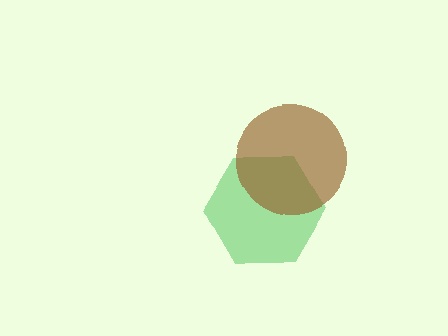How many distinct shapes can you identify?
There are 2 distinct shapes: a green hexagon, a brown circle.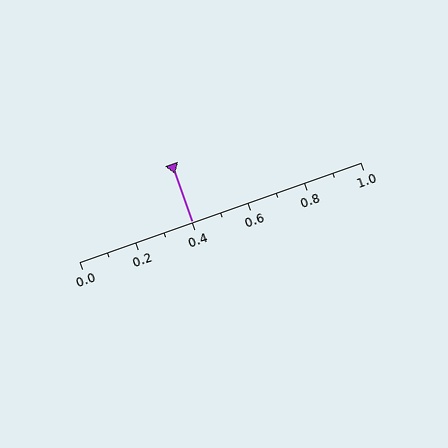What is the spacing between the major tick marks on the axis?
The major ticks are spaced 0.2 apart.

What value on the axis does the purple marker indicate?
The marker indicates approximately 0.4.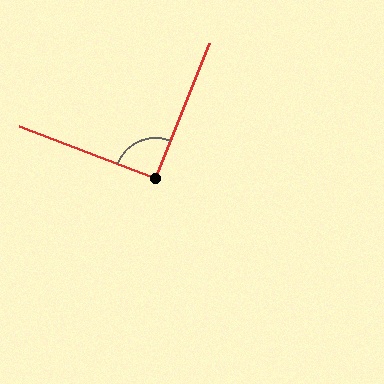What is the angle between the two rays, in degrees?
Approximately 91 degrees.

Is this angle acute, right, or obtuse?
It is approximately a right angle.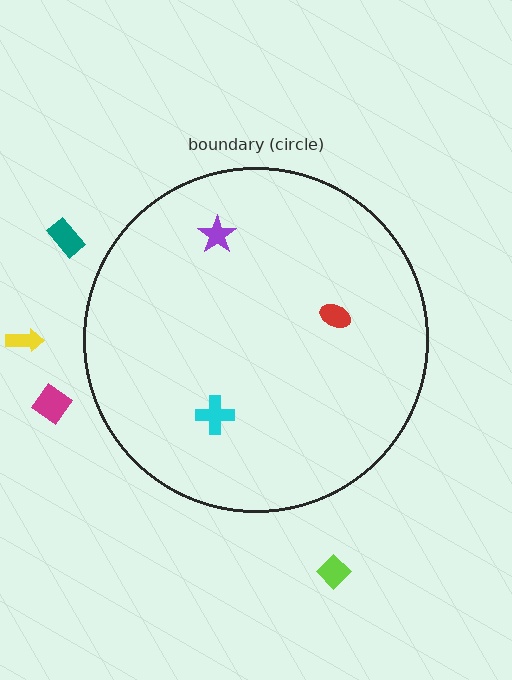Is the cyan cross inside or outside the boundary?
Inside.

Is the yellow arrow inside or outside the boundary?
Outside.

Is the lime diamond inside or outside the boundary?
Outside.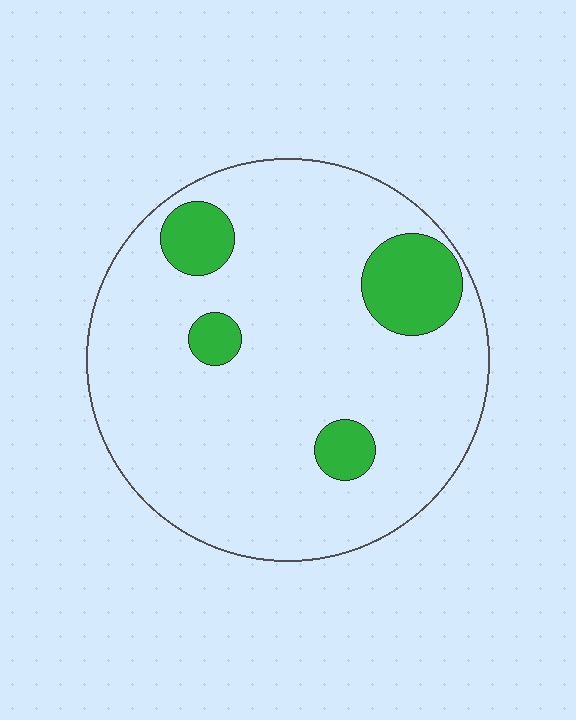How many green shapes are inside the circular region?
4.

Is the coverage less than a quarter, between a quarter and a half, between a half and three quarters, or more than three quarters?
Less than a quarter.